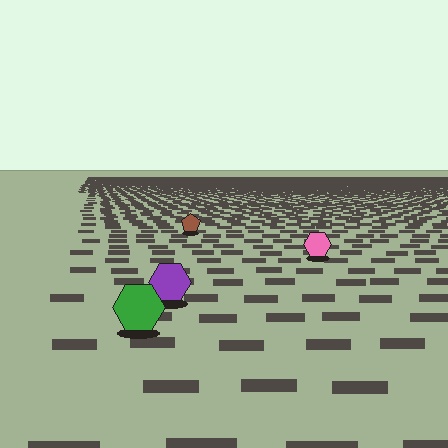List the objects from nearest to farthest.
From nearest to farthest: the green hexagon, the purple hexagon, the pink hexagon, the brown pentagon.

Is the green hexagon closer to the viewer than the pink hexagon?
Yes. The green hexagon is closer — you can tell from the texture gradient: the ground texture is coarser near it.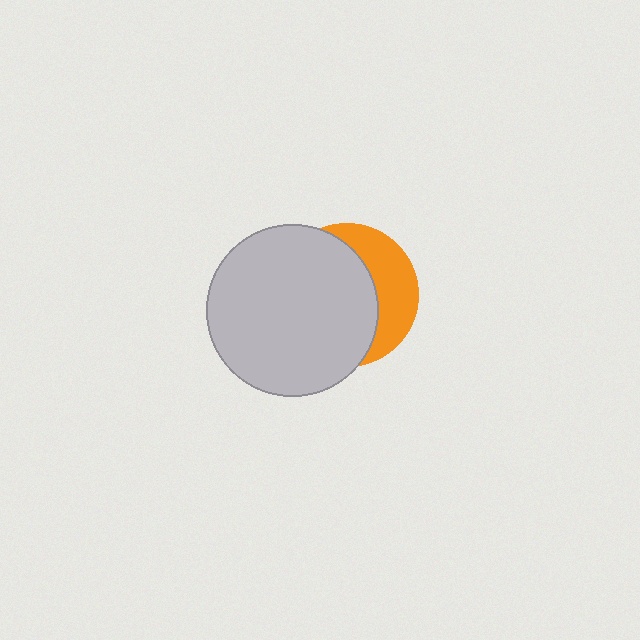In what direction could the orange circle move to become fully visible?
The orange circle could move right. That would shift it out from behind the light gray circle entirely.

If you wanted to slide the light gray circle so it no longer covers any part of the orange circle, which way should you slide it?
Slide it left — that is the most direct way to separate the two shapes.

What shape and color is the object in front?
The object in front is a light gray circle.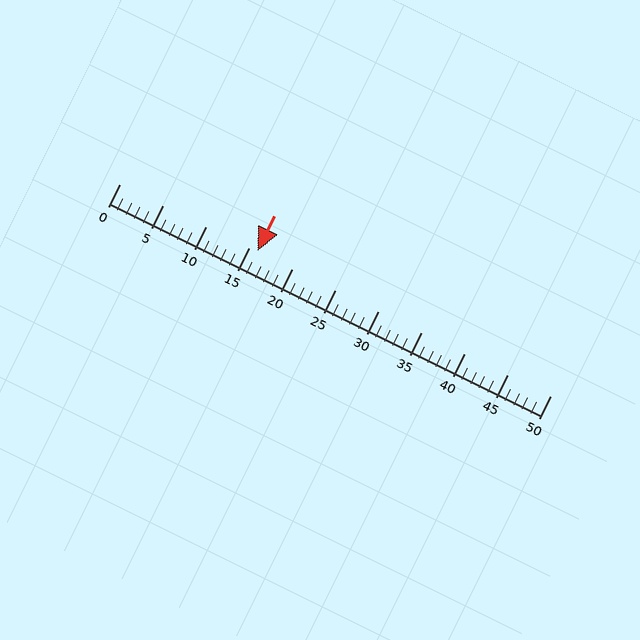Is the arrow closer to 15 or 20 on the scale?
The arrow is closer to 15.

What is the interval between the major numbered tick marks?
The major tick marks are spaced 5 units apart.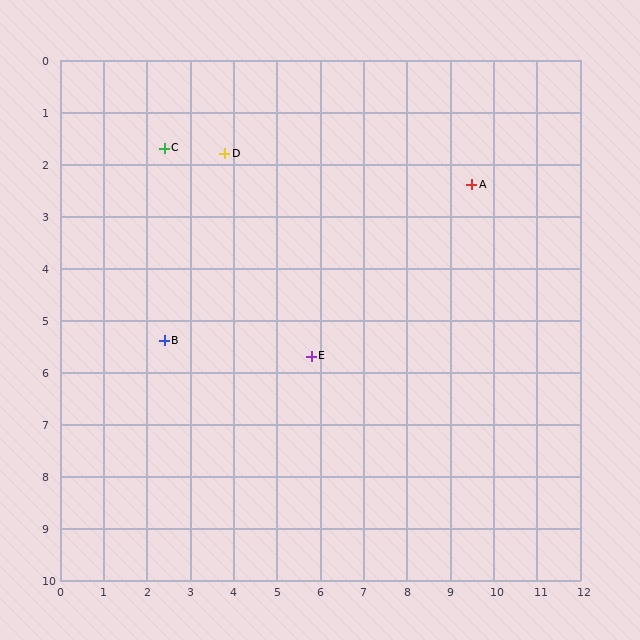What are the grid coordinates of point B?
Point B is at approximately (2.4, 5.4).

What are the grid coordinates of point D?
Point D is at approximately (3.8, 1.8).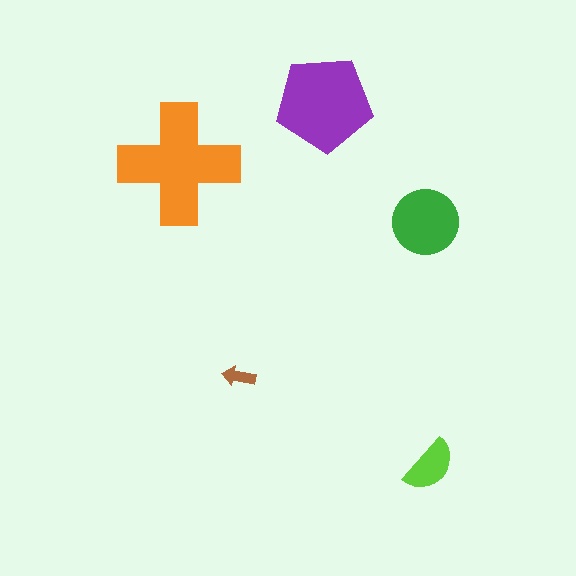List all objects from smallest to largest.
The brown arrow, the lime semicircle, the green circle, the purple pentagon, the orange cross.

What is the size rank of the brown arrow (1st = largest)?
5th.